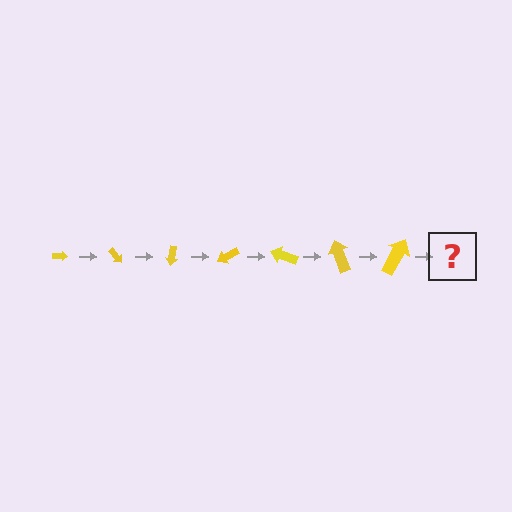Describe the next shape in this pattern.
It should be an arrow, larger than the previous one and rotated 350 degrees from the start.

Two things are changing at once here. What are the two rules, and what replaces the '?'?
The two rules are that the arrow grows larger each step and it rotates 50 degrees each step. The '?' should be an arrow, larger than the previous one and rotated 350 degrees from the start.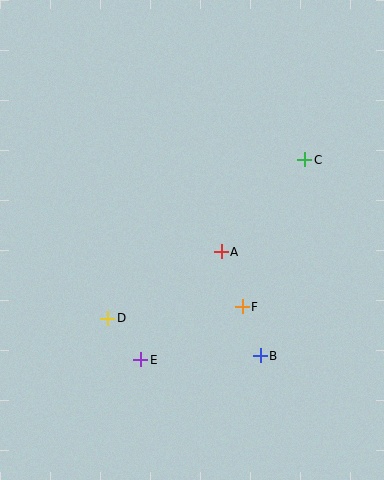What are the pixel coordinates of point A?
Point A is at (221, 252).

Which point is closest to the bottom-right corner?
Point B is closest to the bottom-right corner.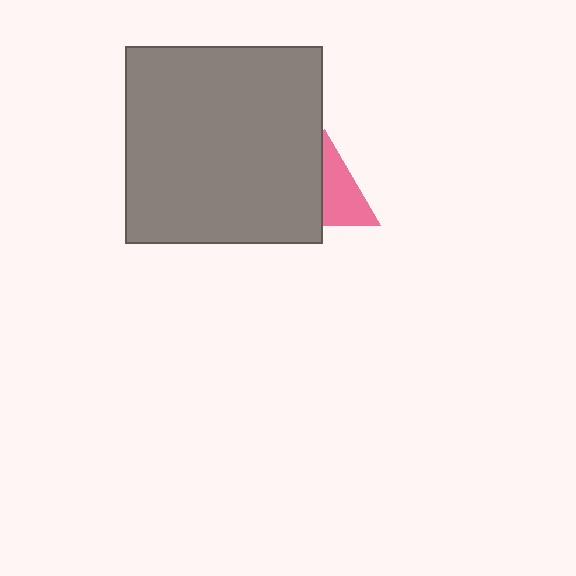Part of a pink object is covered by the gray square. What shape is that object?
It is a triangle.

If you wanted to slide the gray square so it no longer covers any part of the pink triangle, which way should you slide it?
Slide it left — that is the most direct way to separate the two shapes.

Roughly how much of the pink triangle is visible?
About half of it is visible (roughly 52%).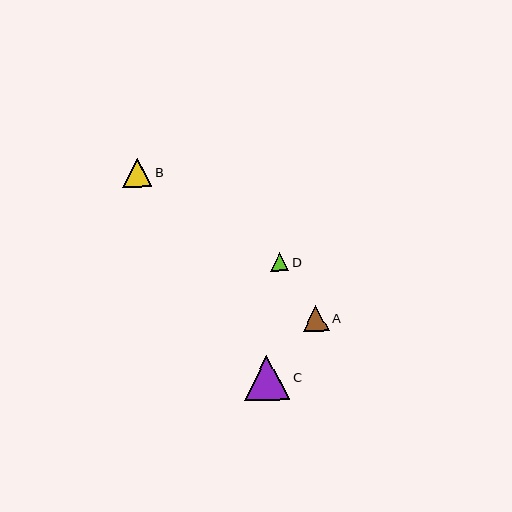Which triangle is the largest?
Triangle C is the largest with a size of approximately 45 pixels.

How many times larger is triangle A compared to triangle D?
Triangle A is approximately 1.4 times the size of triangle D.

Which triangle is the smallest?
Triangle D is the smallest with a size of approximately 18 pixels.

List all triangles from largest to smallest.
From largest to smallest: C, B, A, D.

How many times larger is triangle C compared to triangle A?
Triangle C is approximately 1.7 times the size of triangle A.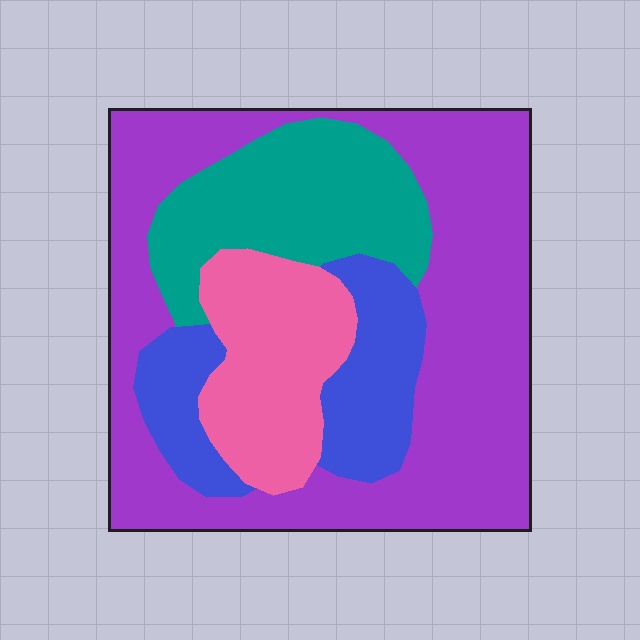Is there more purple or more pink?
Purple.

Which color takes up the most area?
Purple, at roughly 50%.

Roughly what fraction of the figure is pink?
Pink takes up about one sixth (1/6) of the figure.